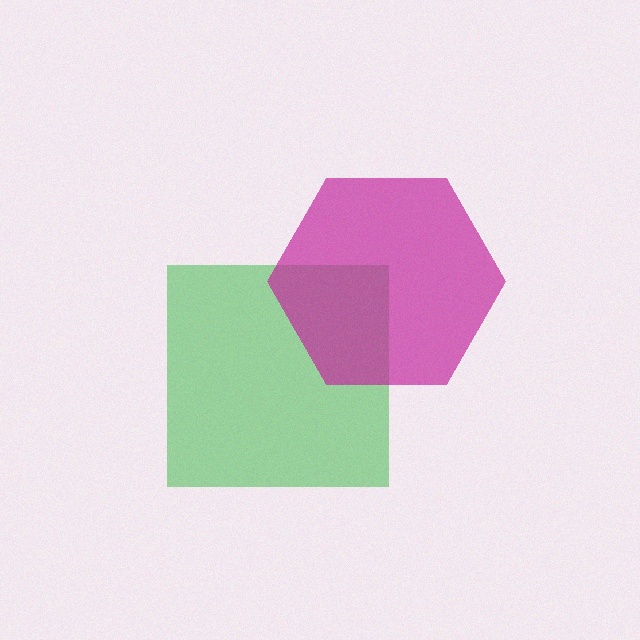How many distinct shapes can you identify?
There are 2 distinct shapes: a green square, a magenta hexagon.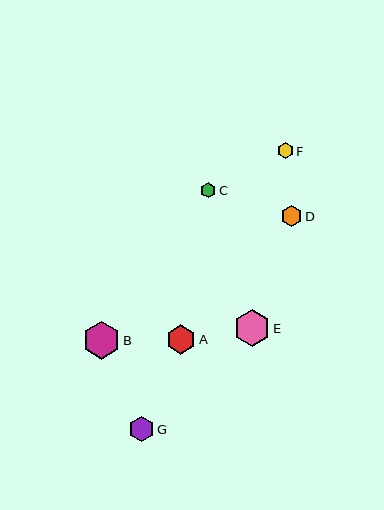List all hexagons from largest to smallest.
From largest to smallest: B, E, A, G, D, F, C.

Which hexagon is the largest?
Hexagon B is the largest with a size of approximately 38 pixels.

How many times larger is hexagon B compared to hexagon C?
Hexagon B is approximately 2.4 times the size of hexagon C.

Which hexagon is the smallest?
Hexagon C is the smallest with a size of approximately 15 pixels.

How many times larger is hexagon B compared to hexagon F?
Hexagon B is approximately 2.4 times the size of hexagon F.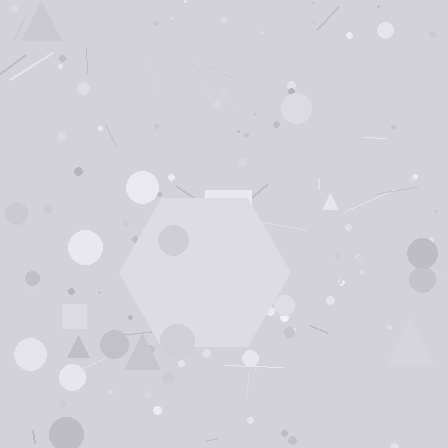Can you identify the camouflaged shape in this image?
The camouflaged shape is a hexagon.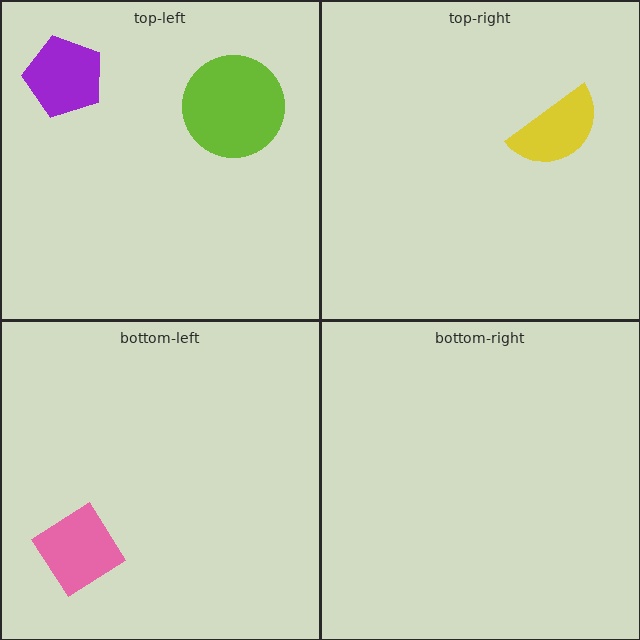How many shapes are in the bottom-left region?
1.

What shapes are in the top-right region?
The yellow semicircle.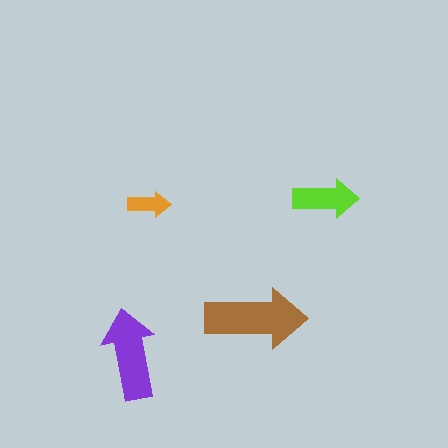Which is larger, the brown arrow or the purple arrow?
The brown one.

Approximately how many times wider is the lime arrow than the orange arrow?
About 1.5 times wider.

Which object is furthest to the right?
The lime arrow is rightmost.